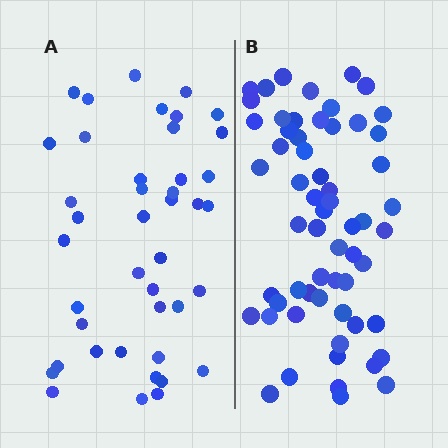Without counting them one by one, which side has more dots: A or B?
Region B (the right region) has more dots.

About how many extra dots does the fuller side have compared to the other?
Region B has approximately 20 more dots than region A.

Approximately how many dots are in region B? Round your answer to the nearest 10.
About 60 dots.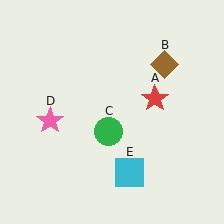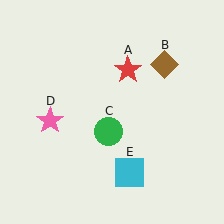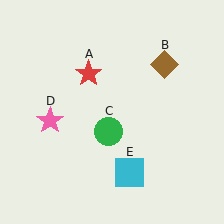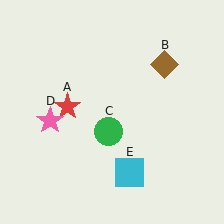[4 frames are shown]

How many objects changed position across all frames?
1 object changed position: red star (object A).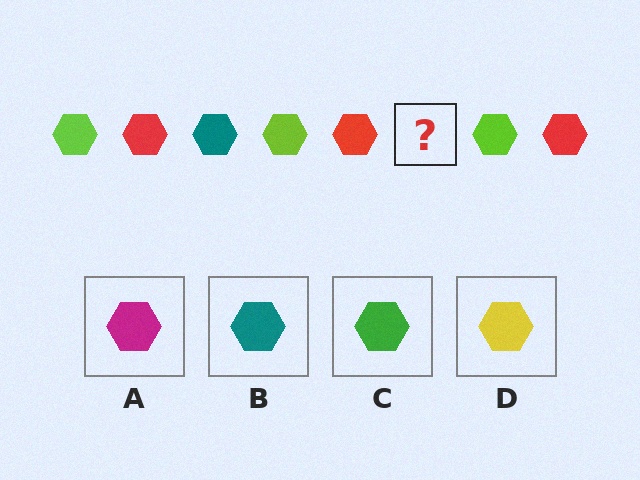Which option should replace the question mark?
Option B.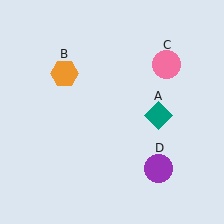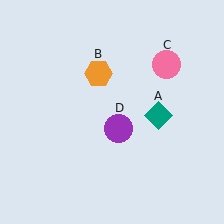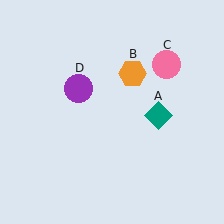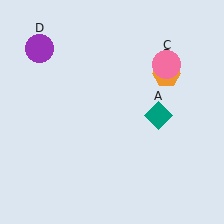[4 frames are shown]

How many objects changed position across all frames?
2 objects changed position: orange hexagon (object B), purple circle (object D).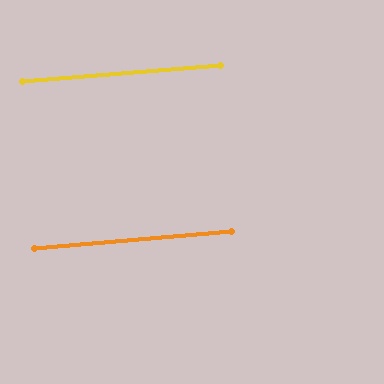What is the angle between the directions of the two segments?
Approximately 0 degrees.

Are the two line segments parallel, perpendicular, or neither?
Parallel — their directions differ by only 0.4°.